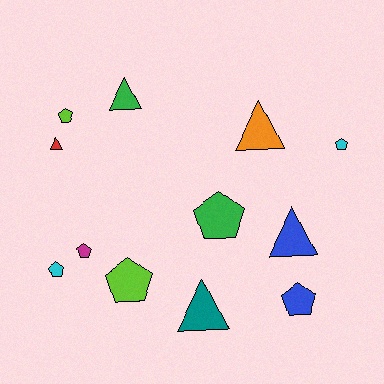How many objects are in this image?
There are 12 objects.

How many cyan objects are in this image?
There are 2 cyan objects.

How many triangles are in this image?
There are 5 triangles.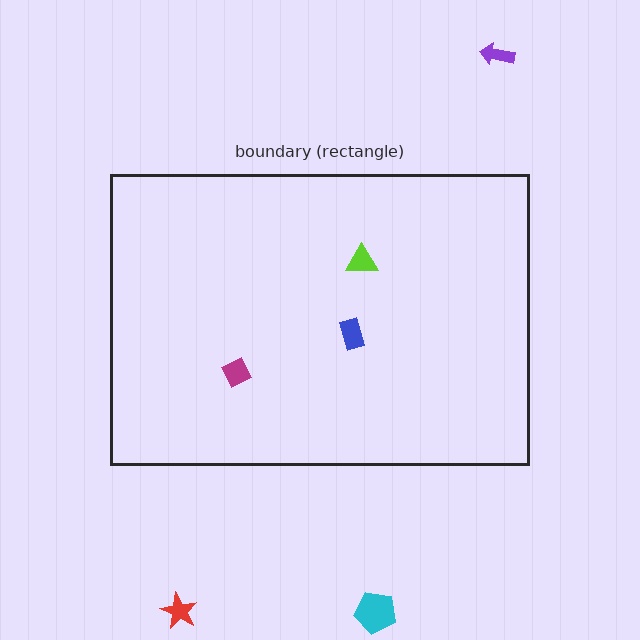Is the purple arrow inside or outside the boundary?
Outside.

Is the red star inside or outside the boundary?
Outside.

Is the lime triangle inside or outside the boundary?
Inside.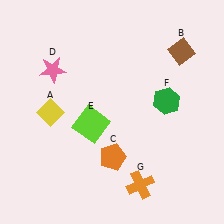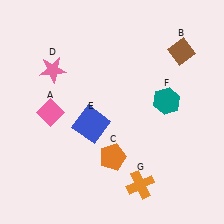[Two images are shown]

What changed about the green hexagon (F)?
In Image 1, F is green. In Image 2, it changed to teal.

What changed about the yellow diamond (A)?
In Image 1, A is yellow. In Image 2, it changed to pink.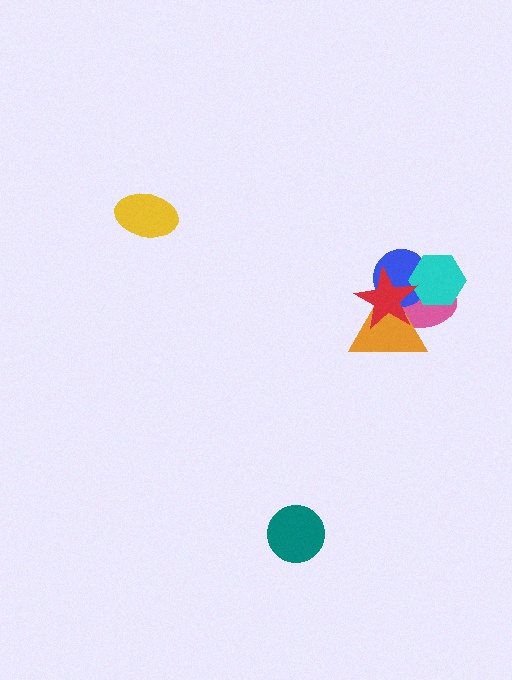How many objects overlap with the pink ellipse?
4 objects overlap with the pink ellipse.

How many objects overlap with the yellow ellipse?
0 objects overlap with the yellow ellipse.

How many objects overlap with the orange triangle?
3 objects overlap with the orange triangle.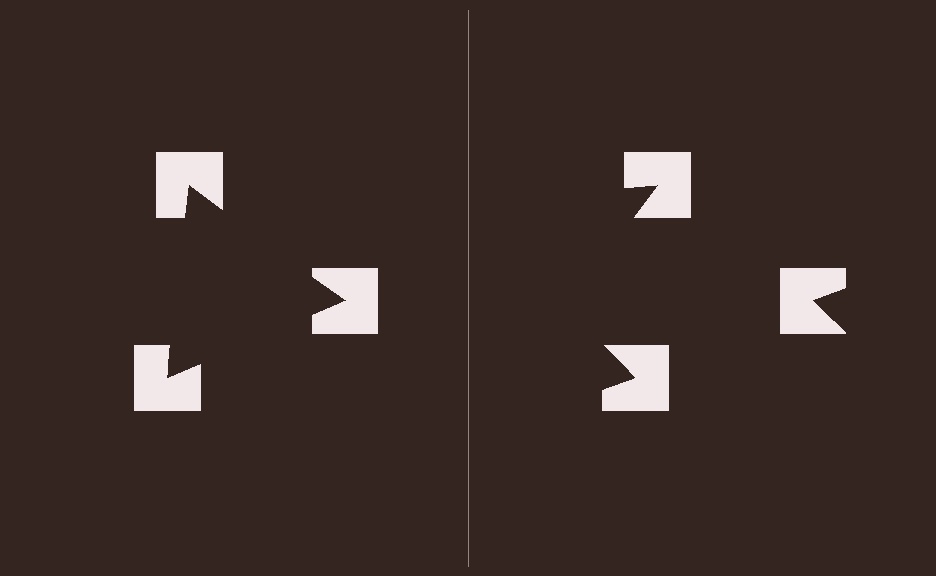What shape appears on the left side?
An illusory triangle.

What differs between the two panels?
The notched squares are positioned identically on both sides; only the wedge orientations differ. On the left they align to a triangle; on the right they are misaligned.